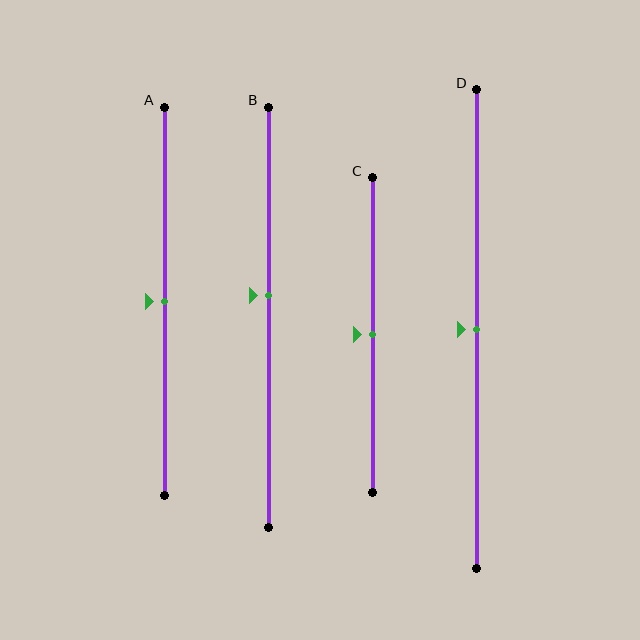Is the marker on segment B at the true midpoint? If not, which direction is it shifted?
No, the marker on segment B is shifted upward by about 5% of the segment length.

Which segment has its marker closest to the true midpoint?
Segment A has its marker closest to the true midpoint.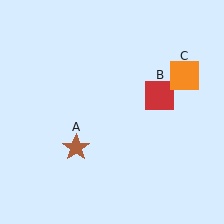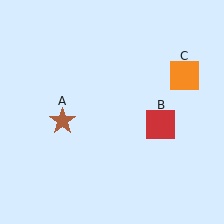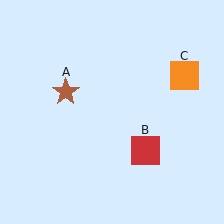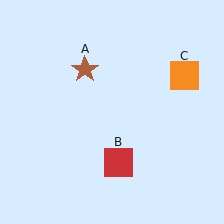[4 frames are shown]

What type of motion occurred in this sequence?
The brown star (object A), red square (object B) rotated clockwise around the center of the scene.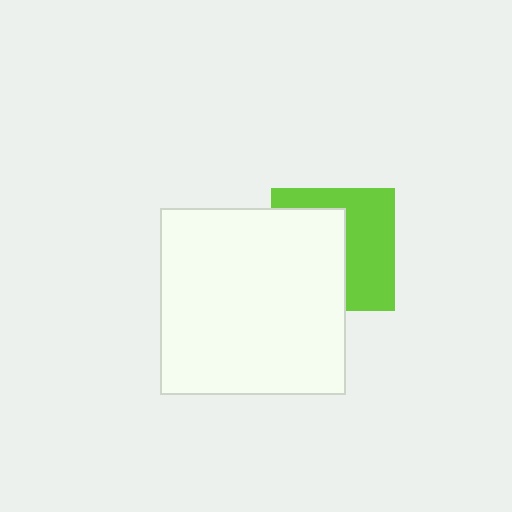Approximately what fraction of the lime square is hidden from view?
Roughly 50% of the lime square is hidden behind the white square.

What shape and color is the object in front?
The object in front is a white square.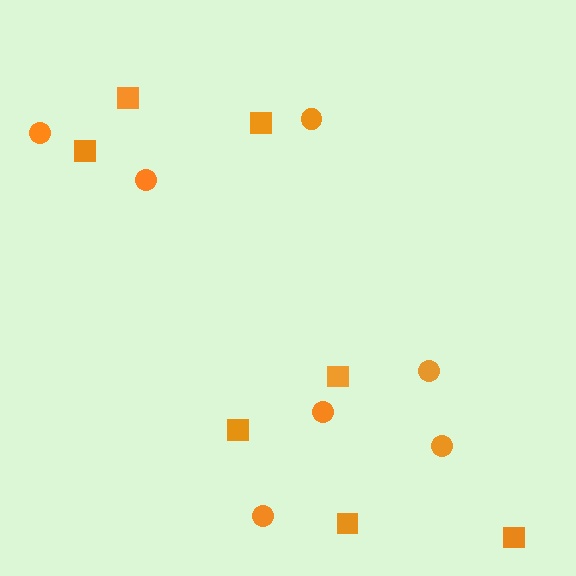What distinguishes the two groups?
There are 2 groups: one group of circles (7) and one group of squares (7).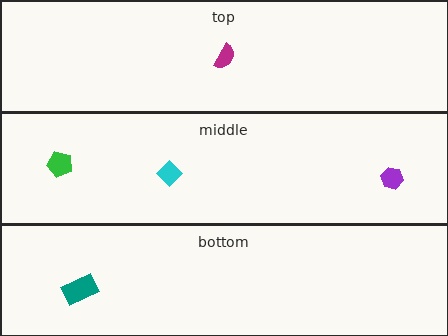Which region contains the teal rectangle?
The bottom region.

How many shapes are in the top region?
1.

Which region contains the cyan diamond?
The middle region.